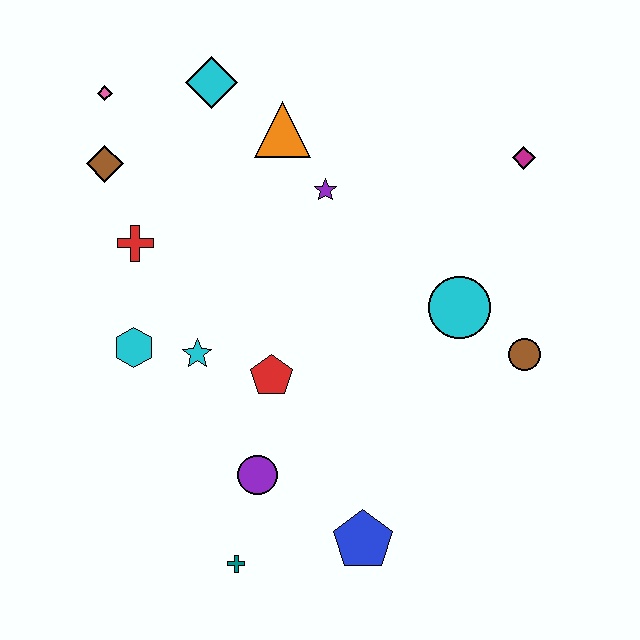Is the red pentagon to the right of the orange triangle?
No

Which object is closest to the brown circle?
The cyan circle is closest to the brown circle.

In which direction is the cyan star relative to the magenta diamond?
The cyan star is to the left of the magenta diamond.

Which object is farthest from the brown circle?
The pink diamond is farthest from the brown circle.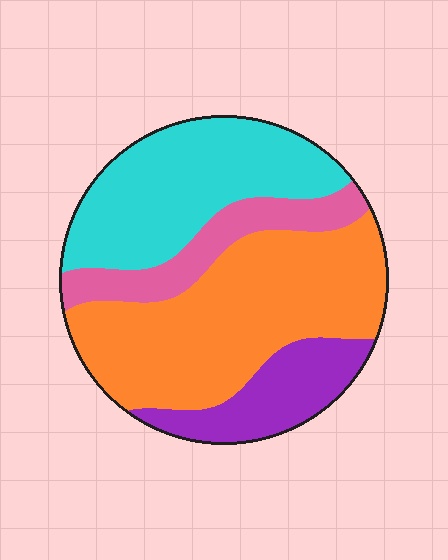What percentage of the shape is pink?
Pink covers around 15% of the shape.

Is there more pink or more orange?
Orange.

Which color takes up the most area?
Orange, at roughly 40%.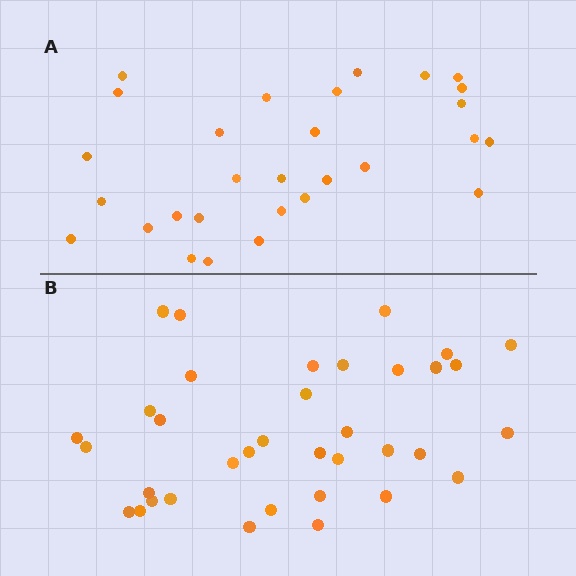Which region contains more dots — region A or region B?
Region B (the bottom region) has more dots.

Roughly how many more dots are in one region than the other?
Region B has roughly 8 or so more dots than region A.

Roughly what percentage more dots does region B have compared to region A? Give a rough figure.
About 25% more.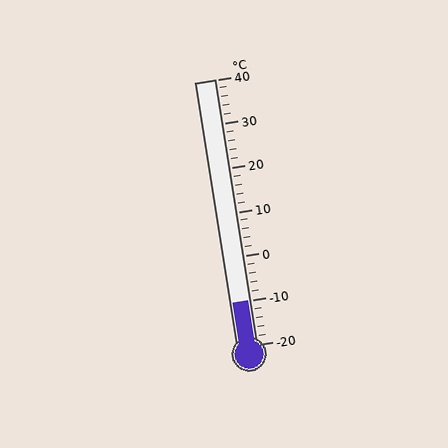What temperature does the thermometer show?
The thermometer shows approximately -10°C.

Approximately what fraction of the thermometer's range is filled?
The thermometer is filled to approximately 15% of its range.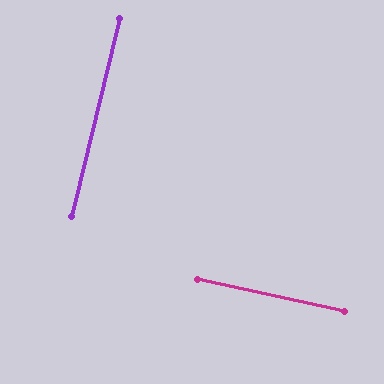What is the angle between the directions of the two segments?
Approximately 89 degrees.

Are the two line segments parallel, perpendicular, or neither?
Perpendicular — they meet at approximately 89°.